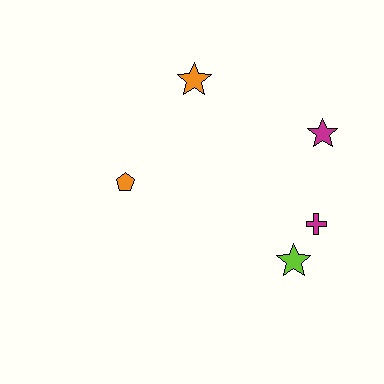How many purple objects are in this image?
There are no purple objects.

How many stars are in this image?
There are 3 stars.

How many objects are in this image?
There are 5 objects.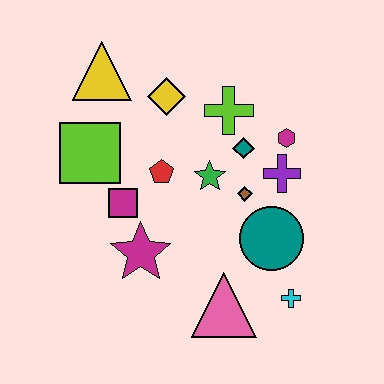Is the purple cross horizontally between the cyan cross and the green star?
Yes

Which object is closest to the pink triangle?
The cyan cross is closest to the pink triangle.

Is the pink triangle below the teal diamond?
Yes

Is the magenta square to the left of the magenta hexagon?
Yes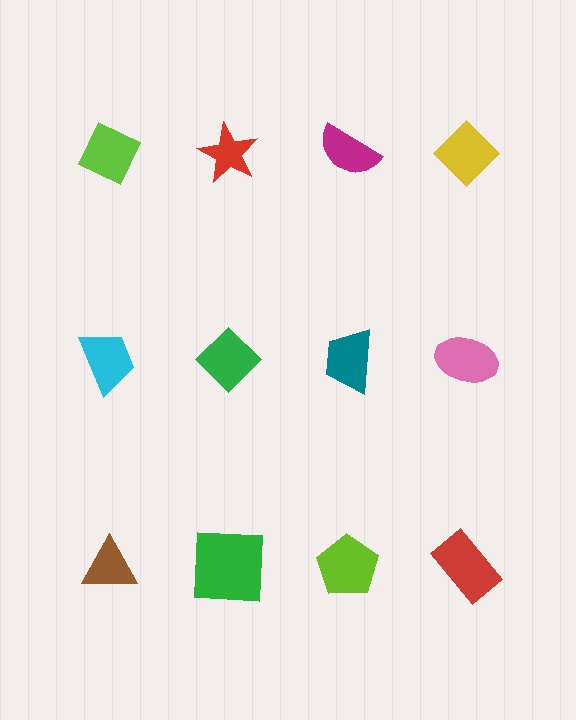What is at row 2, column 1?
A cyan trapezoid.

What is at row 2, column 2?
A green diamond.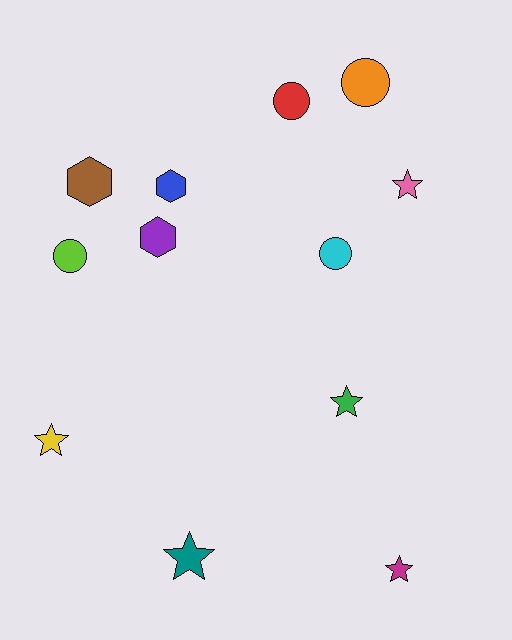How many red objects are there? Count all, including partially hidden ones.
There is 1 red object.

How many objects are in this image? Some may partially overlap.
There are 12 objects.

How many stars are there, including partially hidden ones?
There are 5 stars.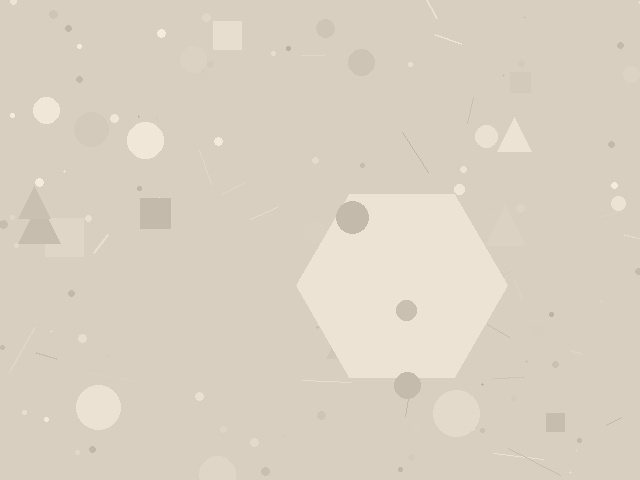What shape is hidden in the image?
A hexagon is hidden in the image.